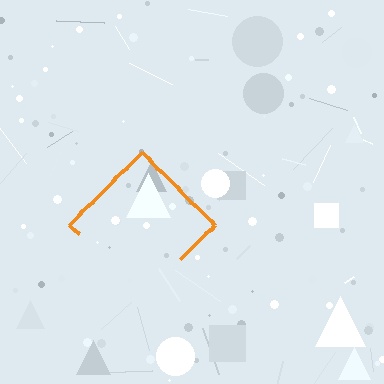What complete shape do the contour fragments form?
The contour fragments form a diamond.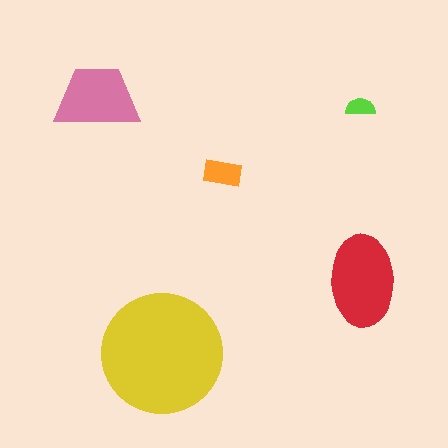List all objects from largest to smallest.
The yellow circle, the red ellipse, the pink trapezoid, the orange rectangle, the lime semicircle.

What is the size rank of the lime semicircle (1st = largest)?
5th.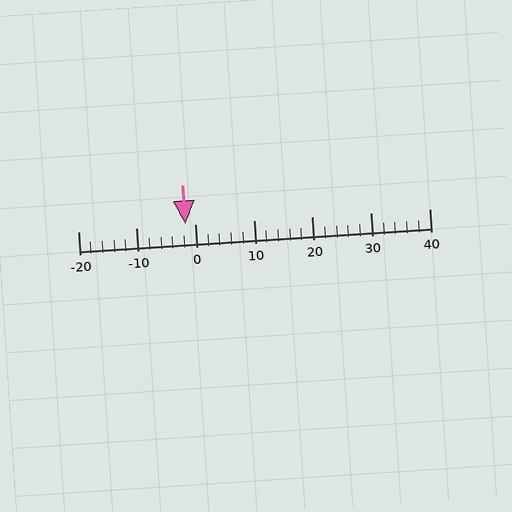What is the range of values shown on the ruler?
The ruler shows values from -20 to 40.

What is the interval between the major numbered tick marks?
The major tick marks are spaced 10 units apart.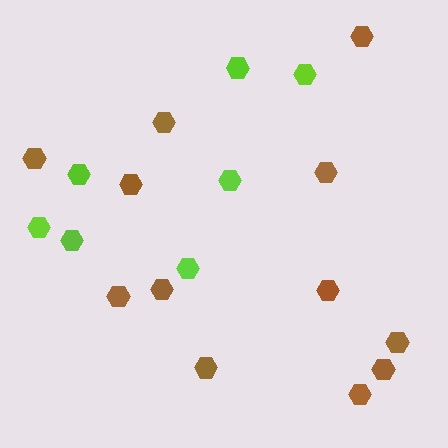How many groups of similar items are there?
There are 2 groups: one group of lime hexagons (7) and one group of brown hexagons (12).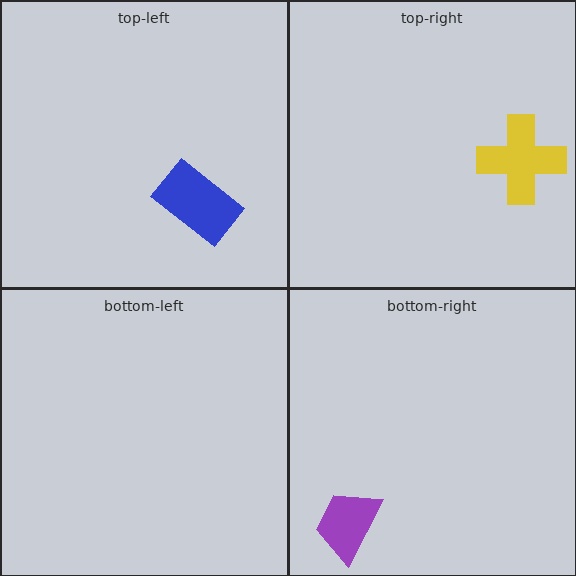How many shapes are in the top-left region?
1.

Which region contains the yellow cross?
The top-right region.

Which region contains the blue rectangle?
The top-left region.